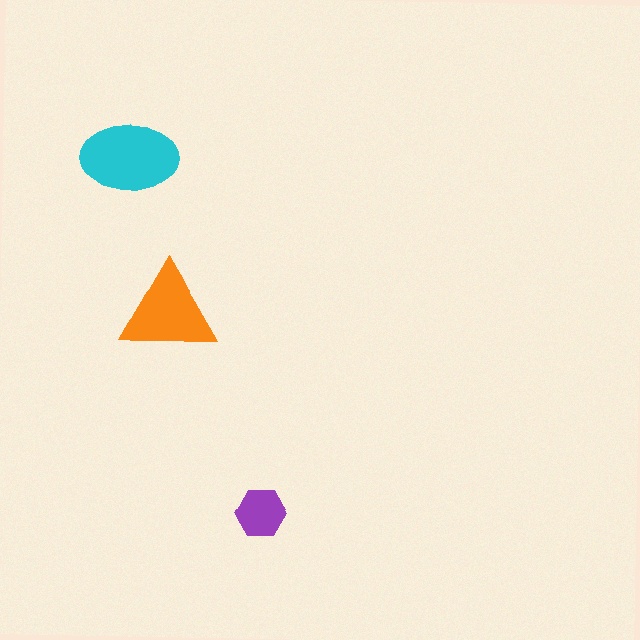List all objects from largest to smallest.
The cyan ellipse, the orange triangle, the purple hexagon.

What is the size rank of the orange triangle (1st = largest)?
2nd.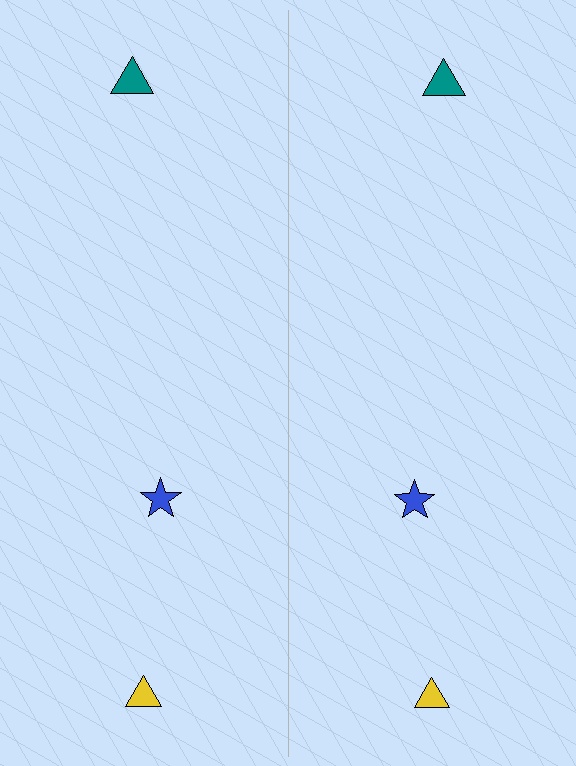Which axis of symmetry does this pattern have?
The pattern has a vertical axis of symmetry running through the center of the image.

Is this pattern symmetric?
Yes, this pattern has bilateral (reflection) symmetry.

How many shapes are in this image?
There are 6 shapes in this image.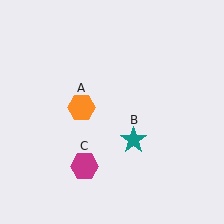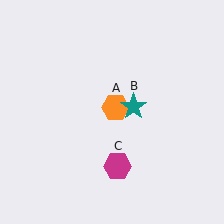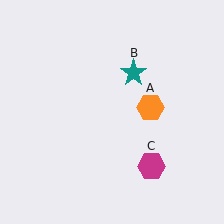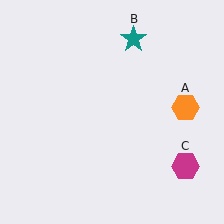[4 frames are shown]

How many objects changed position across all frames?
3 objects changed position: orange hexagon (object A), teal star (object B), magenta hexagon (object C).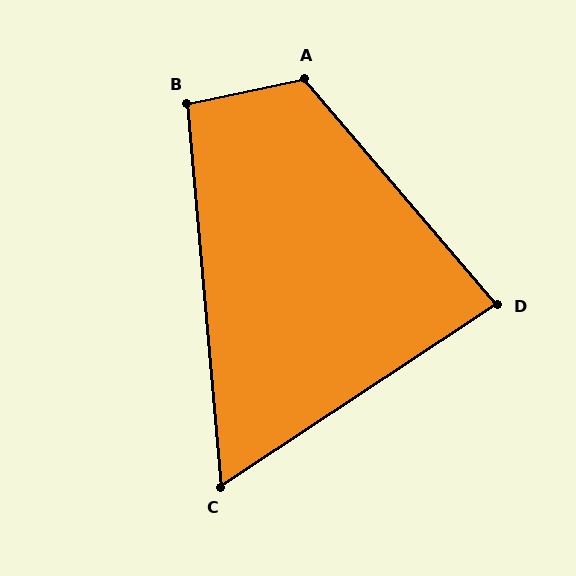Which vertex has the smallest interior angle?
C, at approximately 62 degrees.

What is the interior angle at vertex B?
Approximately 97 degrees (obtuse).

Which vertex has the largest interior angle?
A, at approximately 118 degrees.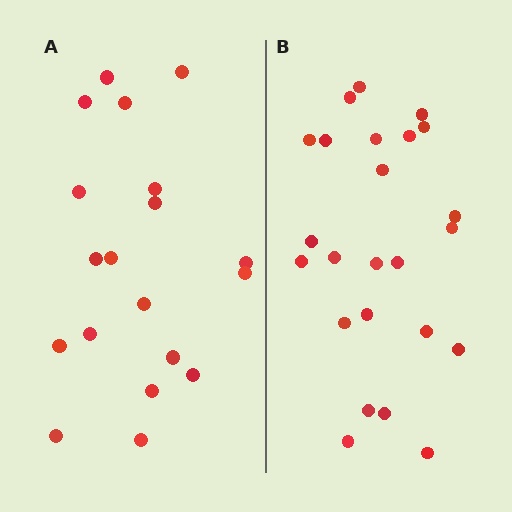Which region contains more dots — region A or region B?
Region B (the right region) has more dots.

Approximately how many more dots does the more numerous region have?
Region B has about 5 more dots than region A.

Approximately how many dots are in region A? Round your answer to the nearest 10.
About 20 dots. (The exact count is 19, which rounds to 20.)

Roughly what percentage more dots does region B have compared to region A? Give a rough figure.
About 25% more.